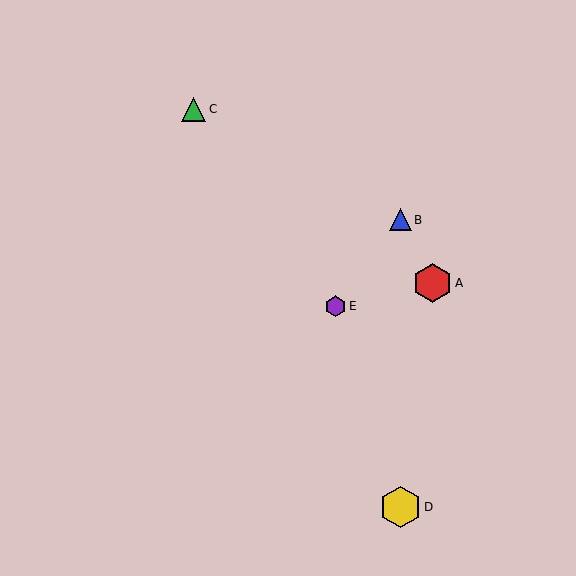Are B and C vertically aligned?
No, B is at x≈400 and C is at x≈194.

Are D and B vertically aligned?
Yes, both are at x≈400.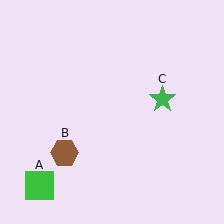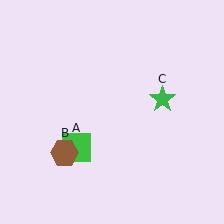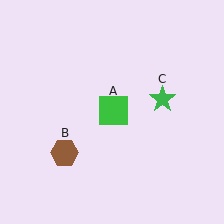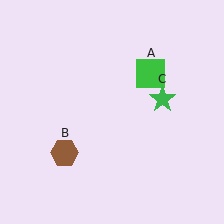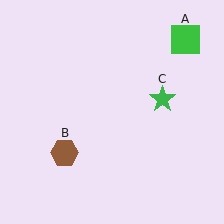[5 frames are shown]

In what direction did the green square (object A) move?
The green square (object A) moved up and to the right.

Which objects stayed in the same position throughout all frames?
Brown hexagon (object B) and green star (object C) remained stationary.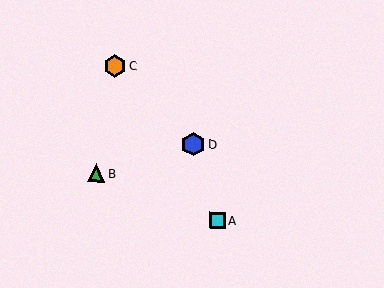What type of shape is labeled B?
Shape B is a green triangle.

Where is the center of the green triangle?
The center of the green triangle is at (96, 173).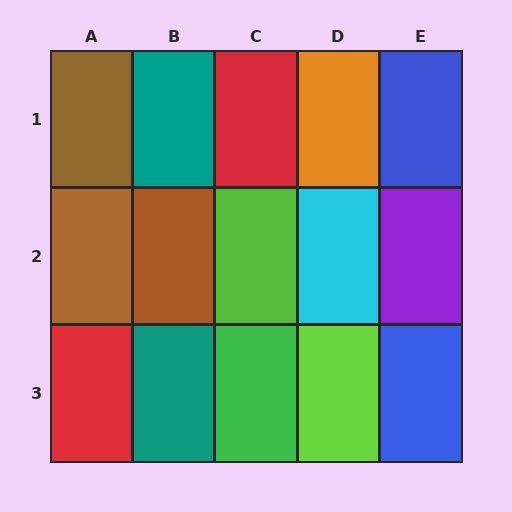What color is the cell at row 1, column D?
Orange.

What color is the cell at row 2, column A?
Brown.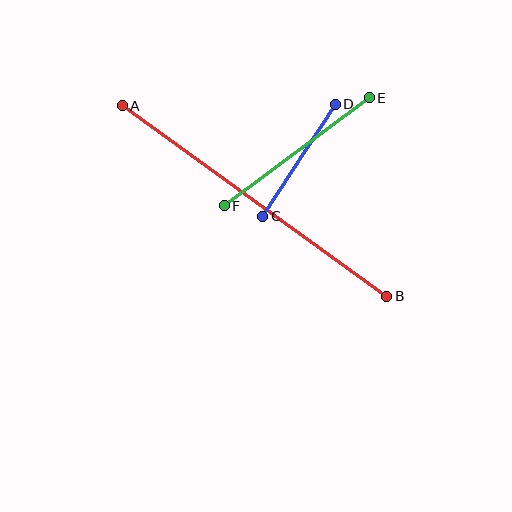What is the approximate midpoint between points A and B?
The midpoint is at approximately (254, 201) pixels.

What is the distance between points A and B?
The distance is approximately 326 pixels.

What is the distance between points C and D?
The distance is approximately 133 pixels.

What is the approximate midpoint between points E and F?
The midpoint is at approximately (297, 152) pixels.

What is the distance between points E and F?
The distance is approximately 181 pixels.